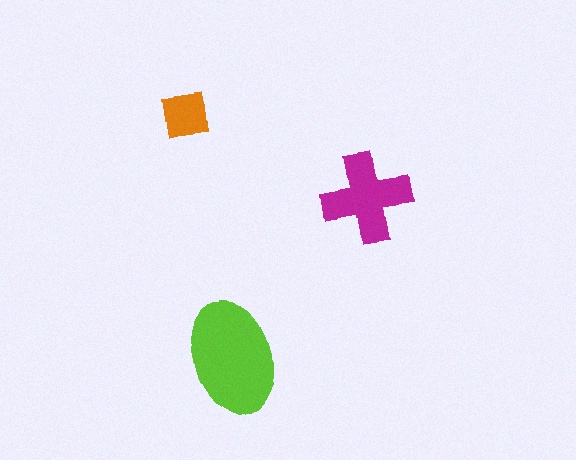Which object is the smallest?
The orange square.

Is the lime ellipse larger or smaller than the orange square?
Larger.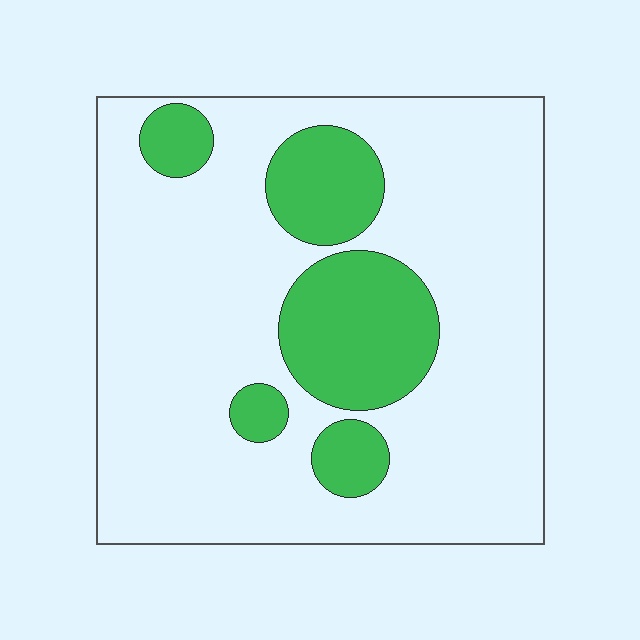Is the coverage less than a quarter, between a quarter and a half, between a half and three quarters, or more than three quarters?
Less than a quarter.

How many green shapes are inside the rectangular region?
5.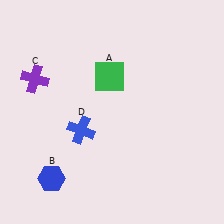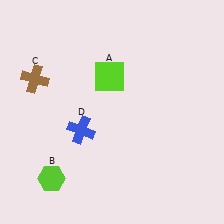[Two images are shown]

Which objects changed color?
A changed from green to lime. B changed from blue to lime. C changed from purple to brown.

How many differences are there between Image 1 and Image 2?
There are 3 differences between the two images.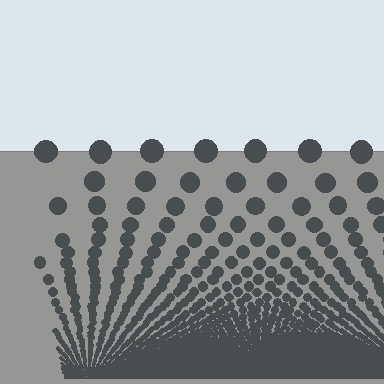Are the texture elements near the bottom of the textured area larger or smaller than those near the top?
Smaller. The gradient is inverted — elements near the bottom are smaller and denser.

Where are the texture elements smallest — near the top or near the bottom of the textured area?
Near the bottom.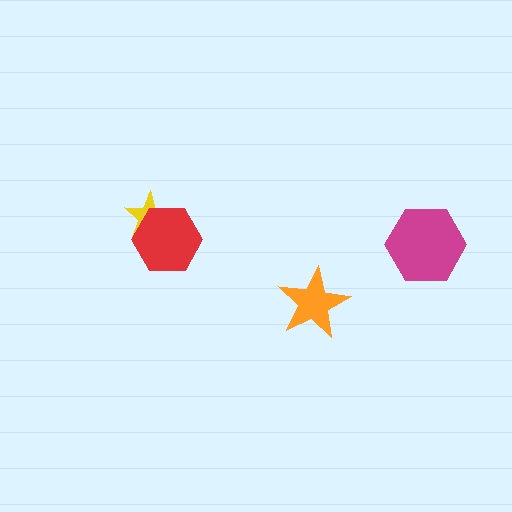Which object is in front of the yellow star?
The red hexagon is in front of the yellow star.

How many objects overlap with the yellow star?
1 object overlaps with the yellow star.